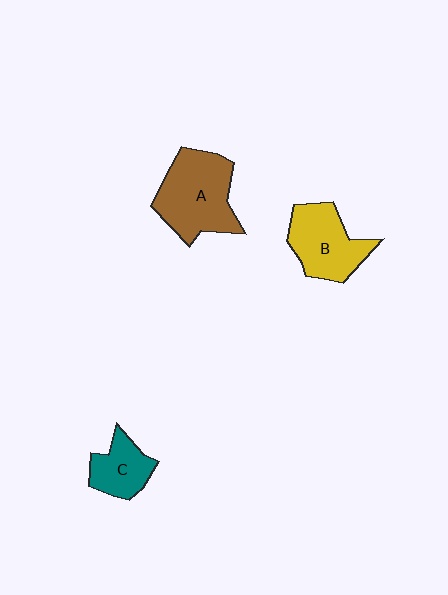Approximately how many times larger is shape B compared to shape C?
Approximately 1.5 times.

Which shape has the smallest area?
Shape C (teal).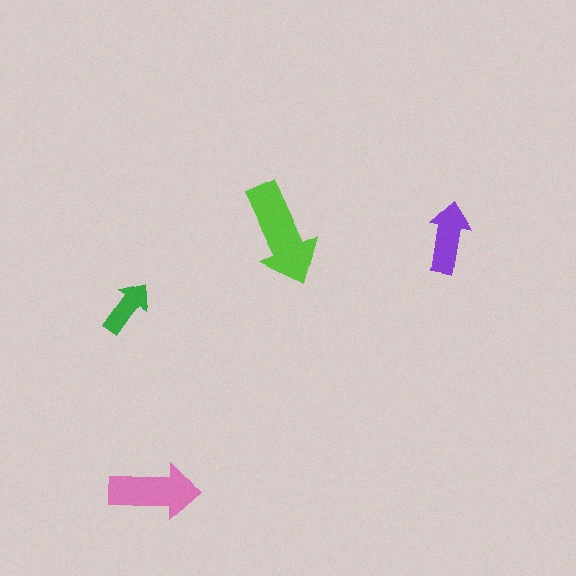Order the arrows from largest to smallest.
the lime one, the pink one, the purple one, the green one.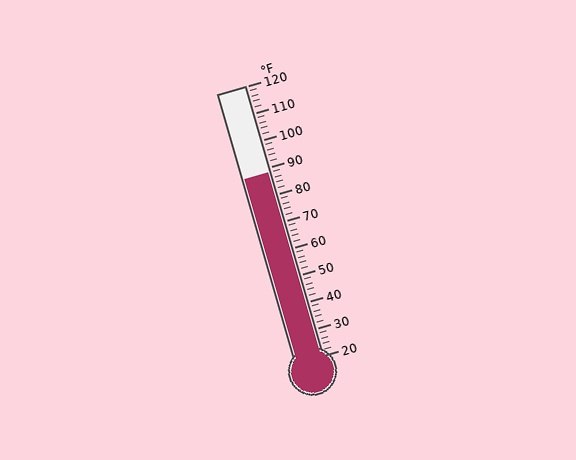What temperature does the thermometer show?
The thermometer shows approximately 88°F.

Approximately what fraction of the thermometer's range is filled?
The thermometer is filled to approximately 70% of its range.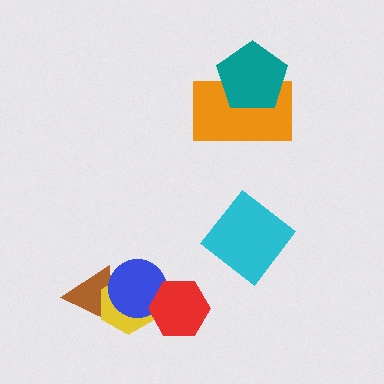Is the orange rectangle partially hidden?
Yes, it is partially covered by another shape.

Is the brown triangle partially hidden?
Yes, it is partially covered by another shape.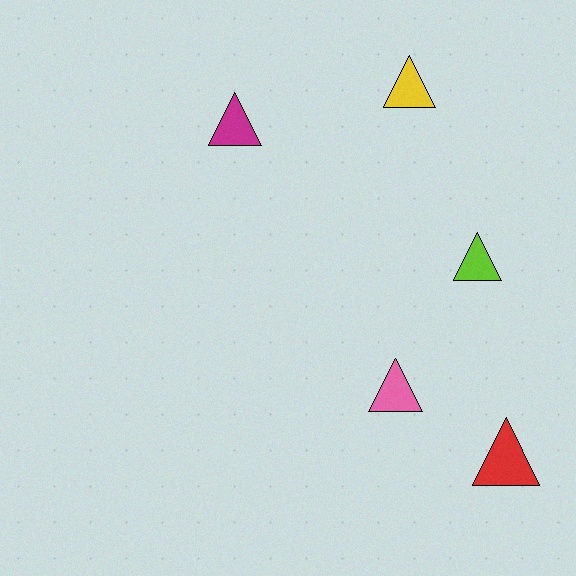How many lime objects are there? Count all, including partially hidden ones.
There is 1 lime object.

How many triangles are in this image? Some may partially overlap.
There are 5 triangles.